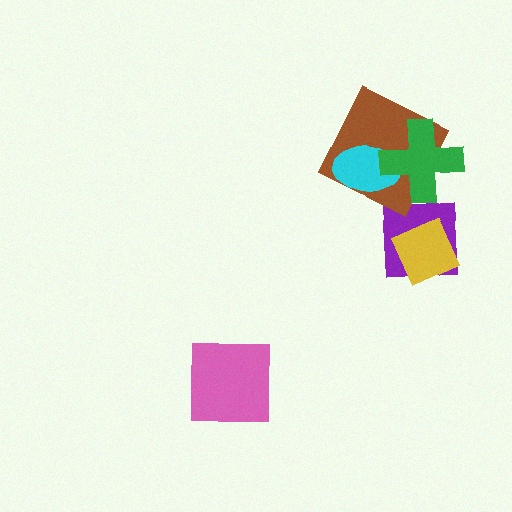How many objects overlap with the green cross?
2 objects overlap with the green cross.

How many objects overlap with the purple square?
1 object overlaps with the purple square.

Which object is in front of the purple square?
The yellow square is in front of the purple square.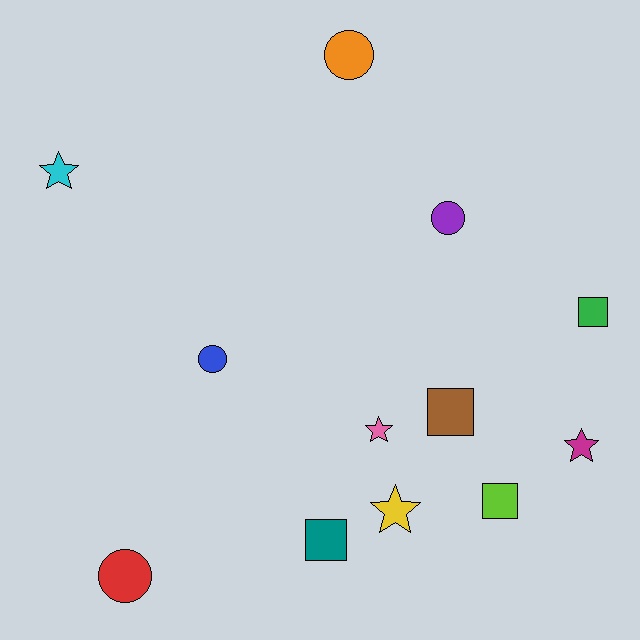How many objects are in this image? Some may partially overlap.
There are 12 objects.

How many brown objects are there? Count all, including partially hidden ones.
There is 1 brown object.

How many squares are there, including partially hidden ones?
There are 4 squares.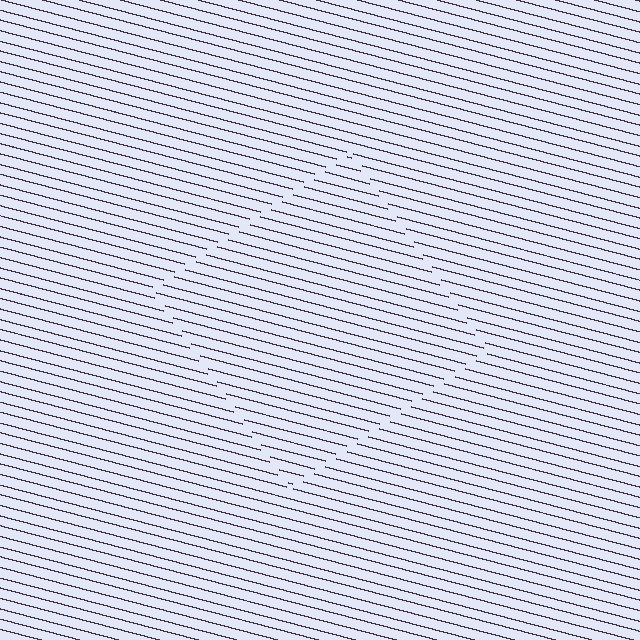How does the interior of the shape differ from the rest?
The interior of the shape contains the same grating, shifted by half a period — the contour is defined by the phase discontinuity where line-ends from the inner and outer gratings abut.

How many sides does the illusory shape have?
4 sides — the line-ends trace a square.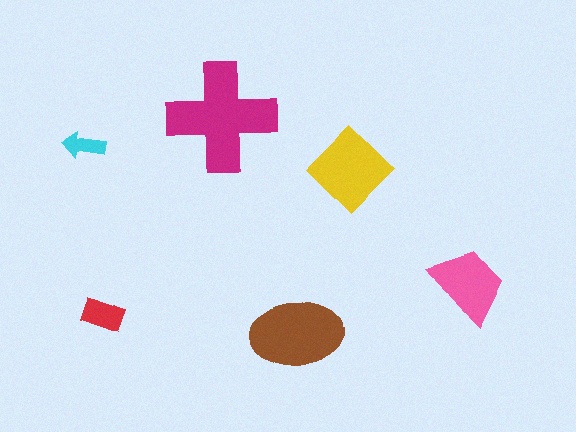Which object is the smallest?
The cyan arrow.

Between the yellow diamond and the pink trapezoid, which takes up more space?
The yellow diamond.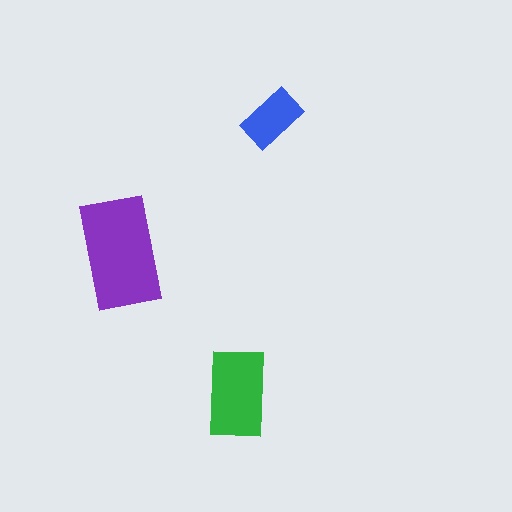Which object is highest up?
The blue rectangle is topmost.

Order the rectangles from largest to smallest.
the purple one, the green one, the blue one.